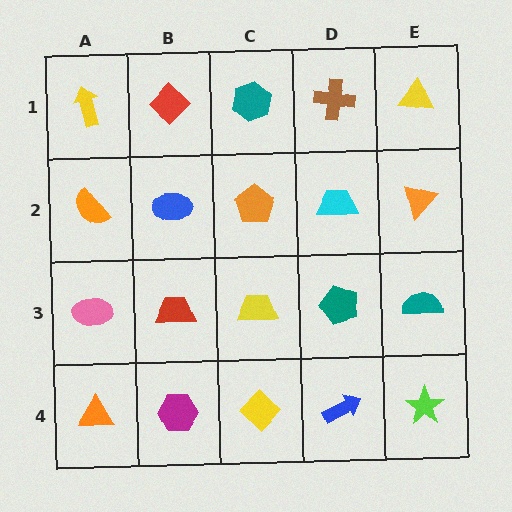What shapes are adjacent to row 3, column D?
A cyan trapezoid (row 2, column D), a blue arrow (row 4, column D), a yellow trapezoid (row 3, column C), a teal semicircle (row 3, column E).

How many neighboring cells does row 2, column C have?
4.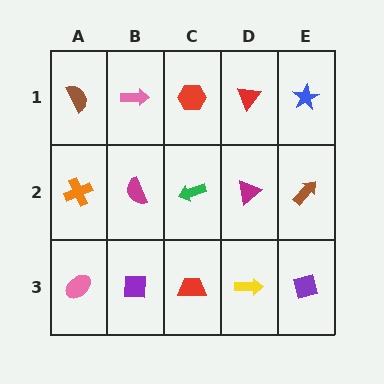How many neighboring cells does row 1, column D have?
3.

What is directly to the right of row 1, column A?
A pink arrow.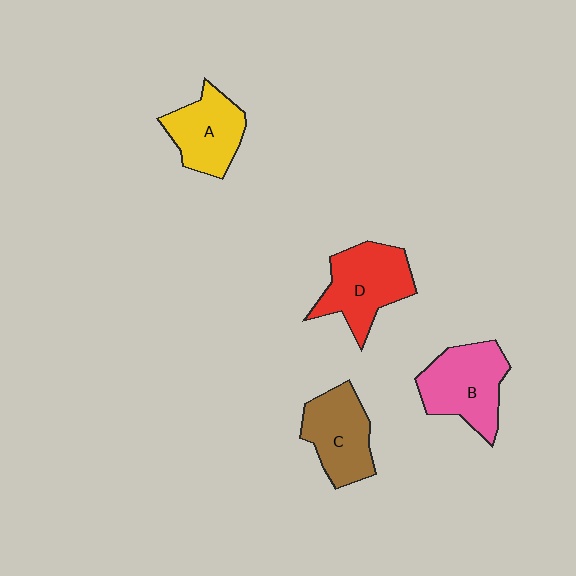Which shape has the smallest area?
Shape A (yellow).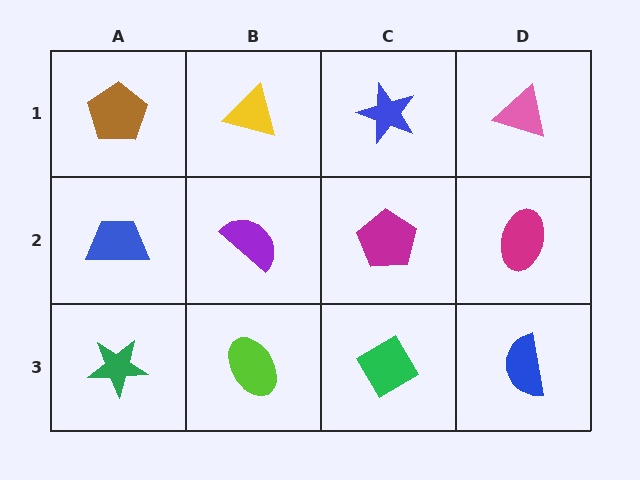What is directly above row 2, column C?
A blue star.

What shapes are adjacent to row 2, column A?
A brown pentagon (row 1, column A), a green star (row 3, column A), a purple semicircle (row 2, column B).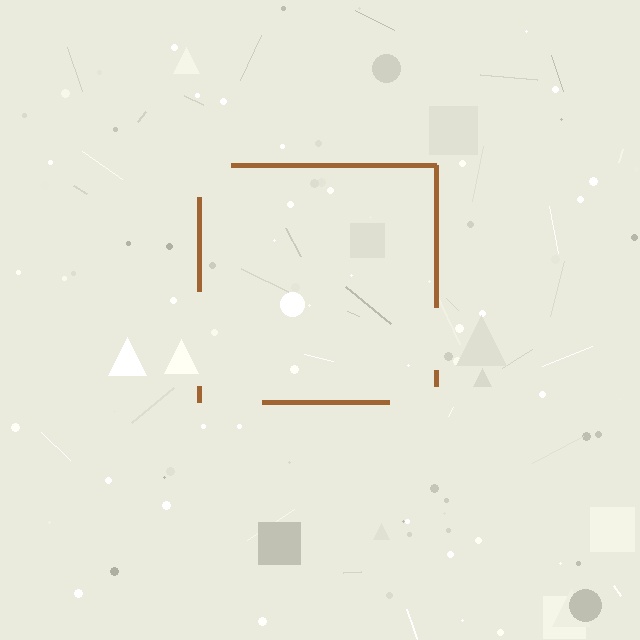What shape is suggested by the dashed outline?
The dashed outline suggests a square.